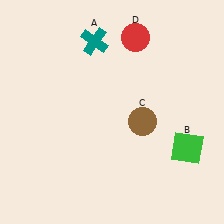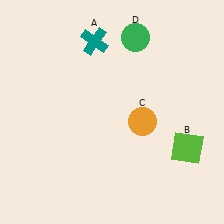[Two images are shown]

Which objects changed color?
B changed from green to lime. C changed from brown to orange. D changed from red to green.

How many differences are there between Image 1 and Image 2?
There are 3 differences between the two images.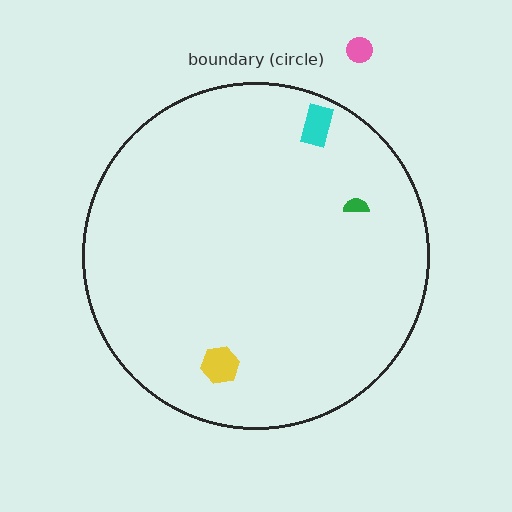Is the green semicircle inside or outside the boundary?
Inside.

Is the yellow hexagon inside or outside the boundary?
Inside.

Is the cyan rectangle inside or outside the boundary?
Inside.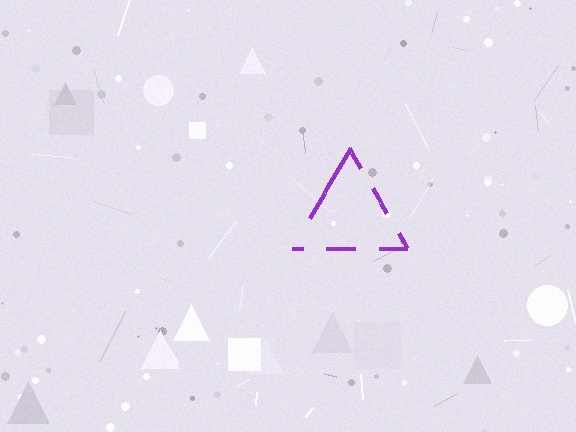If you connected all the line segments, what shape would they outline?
They would outline a triangle.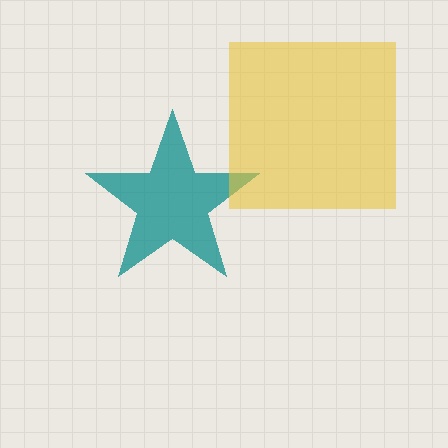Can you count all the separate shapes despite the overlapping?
Yes, there are 2 separate shapes.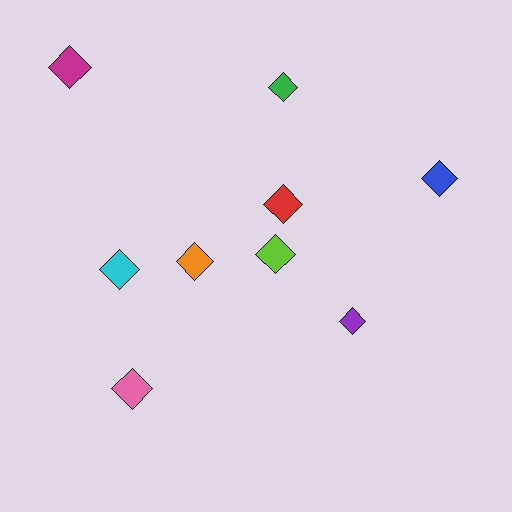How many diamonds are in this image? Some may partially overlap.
There are 9 diamonds.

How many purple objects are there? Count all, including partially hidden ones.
There is 1 purple object.